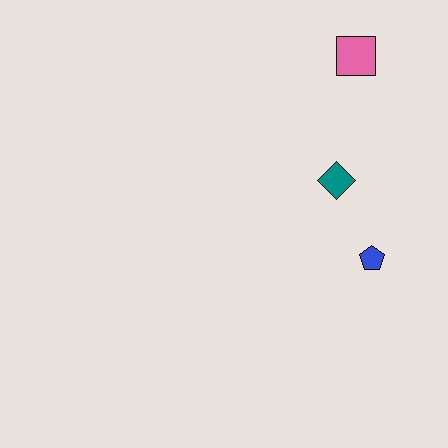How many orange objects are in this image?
There are no orange objects.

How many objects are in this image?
There are 3 objects.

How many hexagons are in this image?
There are no hexagons.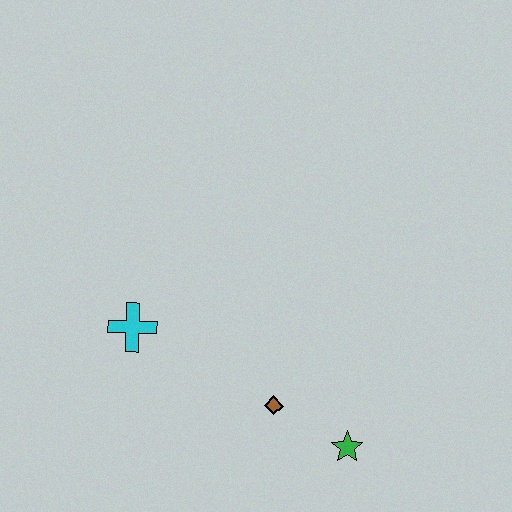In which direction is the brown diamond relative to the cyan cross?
The brown diamond is to the right of the cyan cross.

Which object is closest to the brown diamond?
The green star is closest to the brown diamond.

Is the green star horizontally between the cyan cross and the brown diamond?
No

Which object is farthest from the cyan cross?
The green star is farthest from the cyan cross.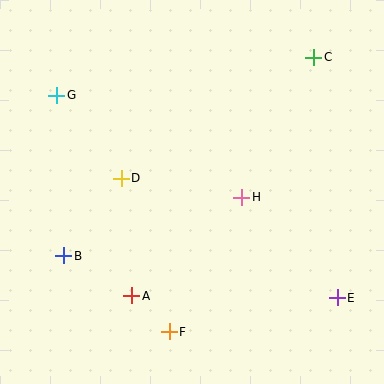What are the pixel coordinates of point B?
Point B is at (64, 256).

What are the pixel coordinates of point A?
Point A is at (132, 296).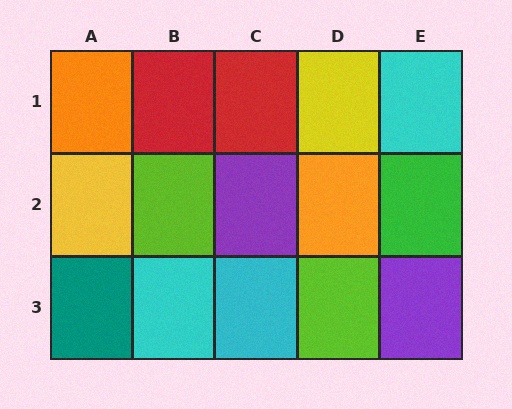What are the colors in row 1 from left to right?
Orange, red, red, yellow, cyan.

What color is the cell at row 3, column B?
Cyan.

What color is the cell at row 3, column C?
Cyan.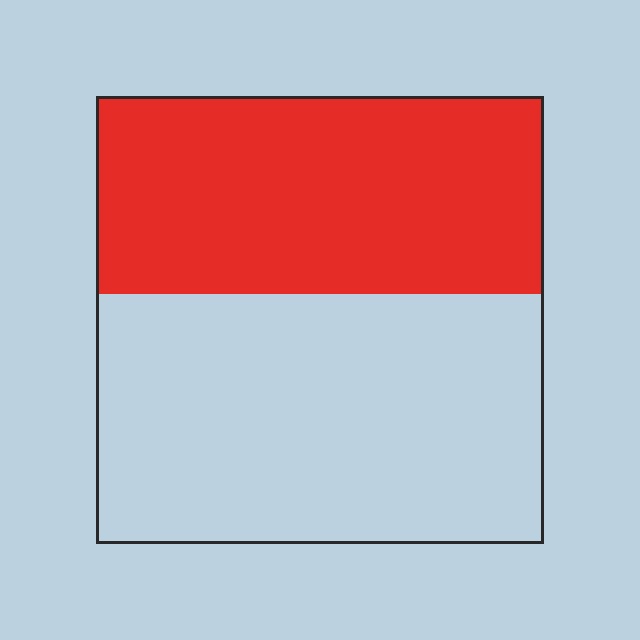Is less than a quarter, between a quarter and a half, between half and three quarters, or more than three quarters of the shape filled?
Between a quarter and a half.